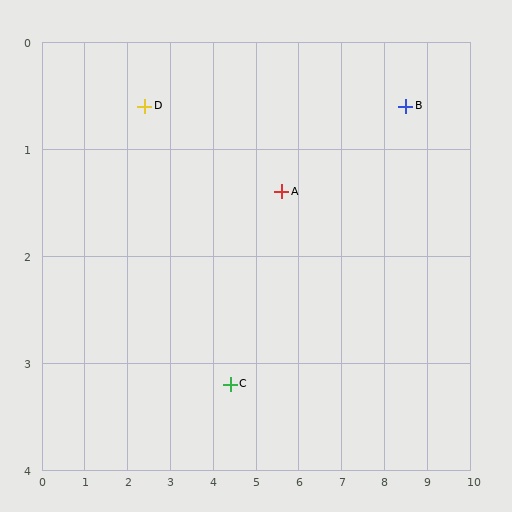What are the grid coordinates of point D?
Point D is at approximately (2.4, 0.6).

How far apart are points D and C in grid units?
Points D and C are about 3.3 grid units apart.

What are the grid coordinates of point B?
Point B is at approximately (8.5, 0.6).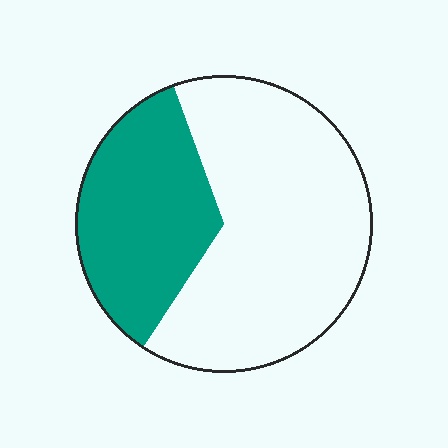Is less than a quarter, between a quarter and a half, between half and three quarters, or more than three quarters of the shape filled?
Between a quarter and a half.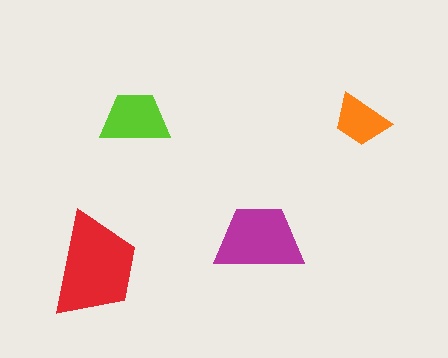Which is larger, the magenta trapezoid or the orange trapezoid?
The magenta one.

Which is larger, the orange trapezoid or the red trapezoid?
The red one.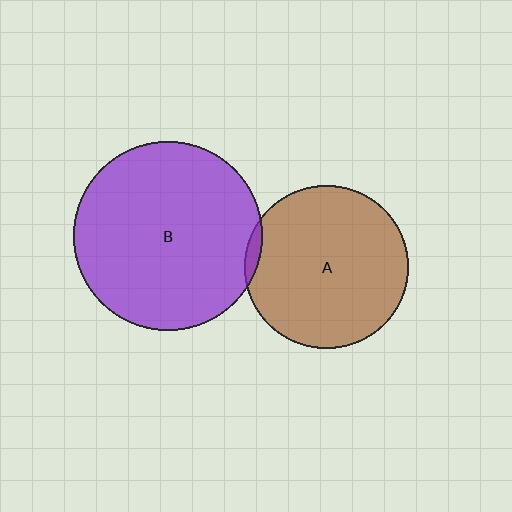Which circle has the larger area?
Circle B (purple).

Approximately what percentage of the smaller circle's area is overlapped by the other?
Approximately 5%.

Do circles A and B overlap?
Yes.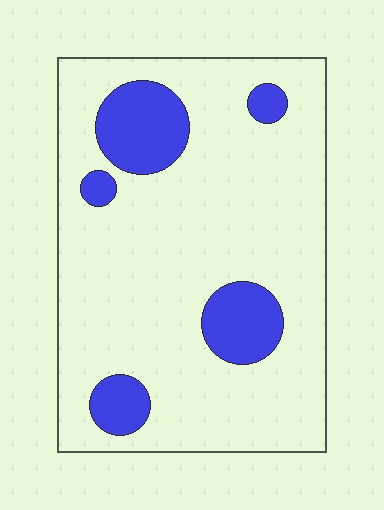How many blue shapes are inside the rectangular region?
5.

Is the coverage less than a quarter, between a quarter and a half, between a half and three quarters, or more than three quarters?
Less than a quarter.